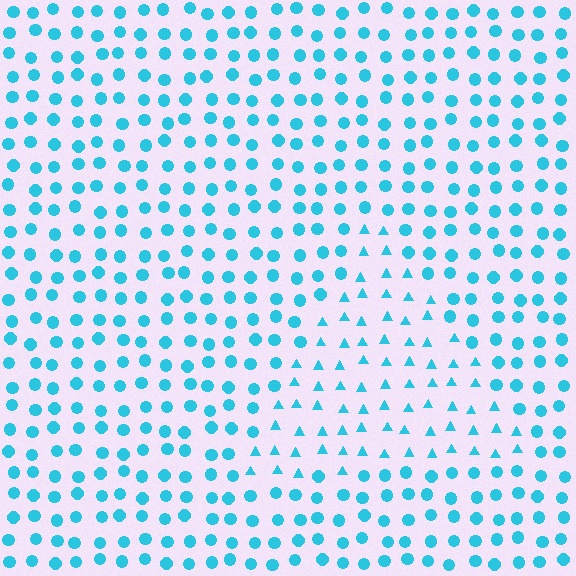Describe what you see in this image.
The image is filled with small cyan elements arranged in a uniform grid. A triangle-shaped region contains triangles, while the surrounding area contains circles. The boundary is defined purely by the change in element shape.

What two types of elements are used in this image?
The image uses triangles inside the triangle region and circles outside it.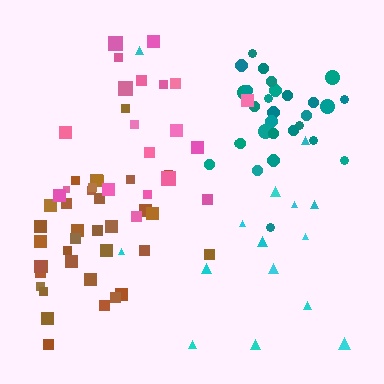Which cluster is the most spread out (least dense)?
Cyan.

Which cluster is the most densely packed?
Teal.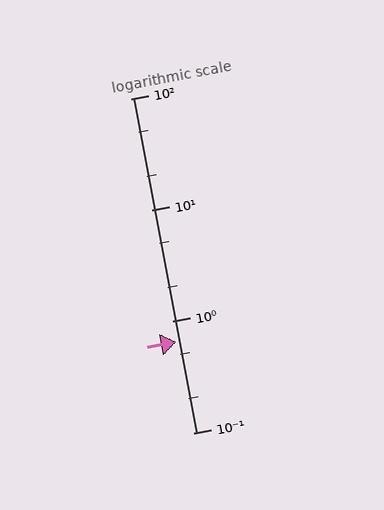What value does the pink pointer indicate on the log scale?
The pointer indicates approximately 0.65.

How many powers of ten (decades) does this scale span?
The scale spans 3 decades, from 0.1 to 100.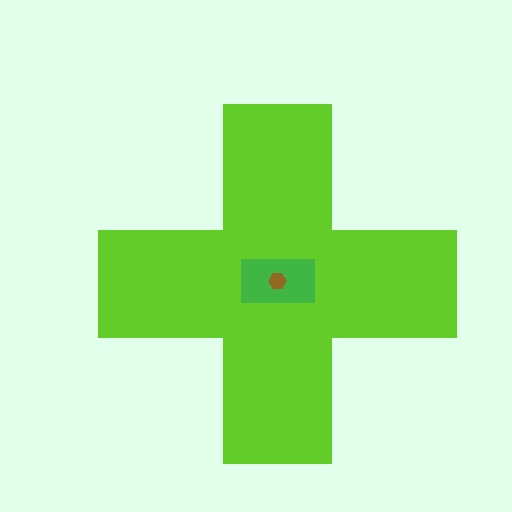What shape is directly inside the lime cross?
The green rectangle.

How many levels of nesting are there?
3.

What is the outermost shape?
The lime cross.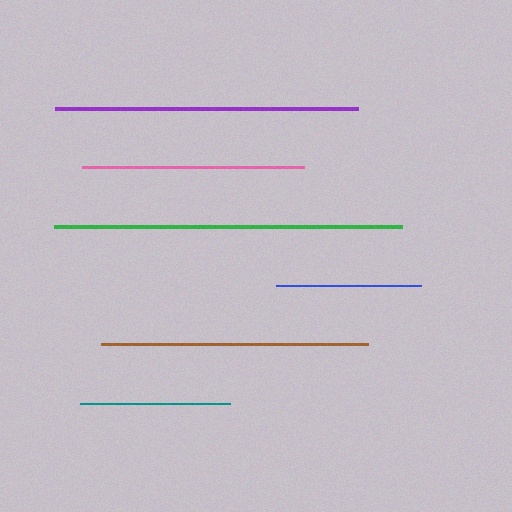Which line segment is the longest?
The green line is the longest at approximately 348 pixels.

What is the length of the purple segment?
The purple segment is approximately 303 pixels long.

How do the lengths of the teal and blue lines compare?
The teal and blue lines are approximately the same length.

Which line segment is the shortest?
The blue line is the shortest at approximately 145 pixels.